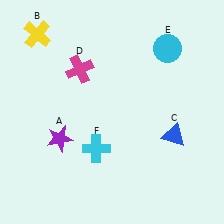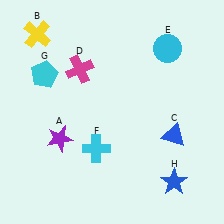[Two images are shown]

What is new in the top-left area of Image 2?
A cyan pentagon (G) was added in the top-left area of Image 2.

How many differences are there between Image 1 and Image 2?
There are 2 differences between the two images.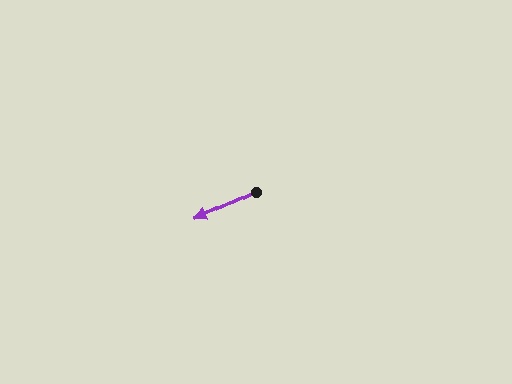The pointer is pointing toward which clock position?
Roughly 8 o'clock.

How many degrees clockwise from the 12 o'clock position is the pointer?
Approximately 245 degrees.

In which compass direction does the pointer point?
Southwest.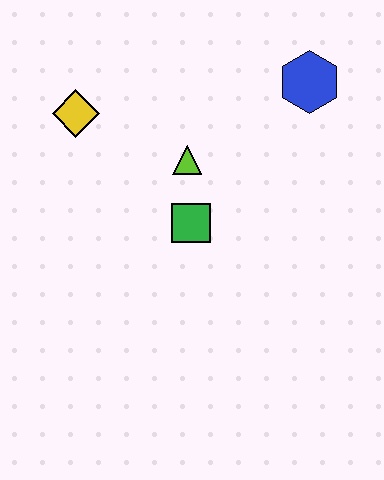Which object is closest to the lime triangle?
The green square is closest to the lime triangle.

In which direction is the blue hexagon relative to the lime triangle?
The blue hexagon is to the right of the lime triangle.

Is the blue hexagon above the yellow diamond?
Yes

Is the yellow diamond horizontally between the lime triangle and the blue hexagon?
No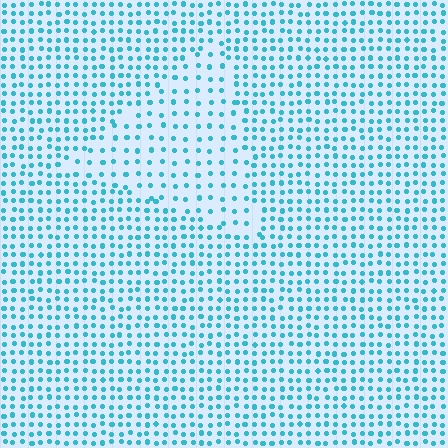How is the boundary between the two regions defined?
The boundary is defined by a change in element density (approximately 1.8x ratio). All elements are the same color, size, and shape.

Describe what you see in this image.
The image contains small cyan elements arranged at two different densities. A triangle-shaped region is visible where the elements are less densely packed than the surrounding area.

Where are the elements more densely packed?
The elements are more densely packed outside the triangle boundary.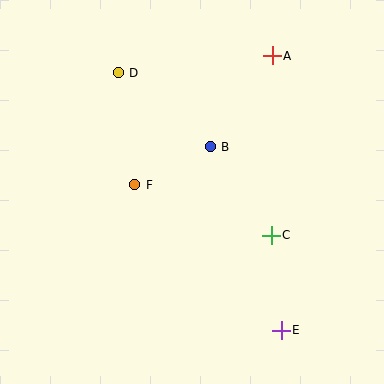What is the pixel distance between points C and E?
The distance between C and E is 95 pixels.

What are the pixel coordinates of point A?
Point A is at (272, 56).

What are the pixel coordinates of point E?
Point E is at (281, 330).